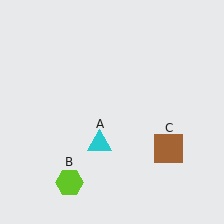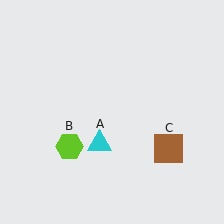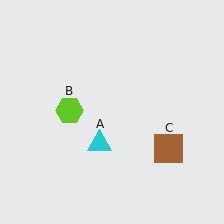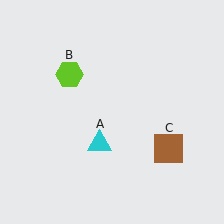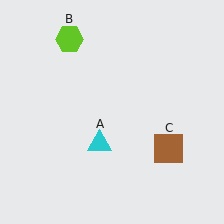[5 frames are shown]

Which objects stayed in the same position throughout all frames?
Cyan triangle (object A) and brown square (object C) remained stationary.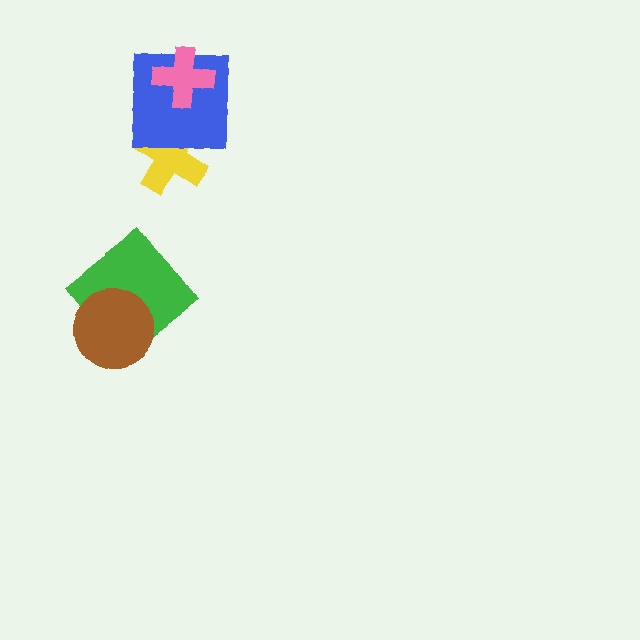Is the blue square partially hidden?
Yes, it is partially covered by another shape.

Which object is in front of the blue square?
The pink cross is in front of the blue square.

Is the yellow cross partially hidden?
Yes, it is partially covered by another shape.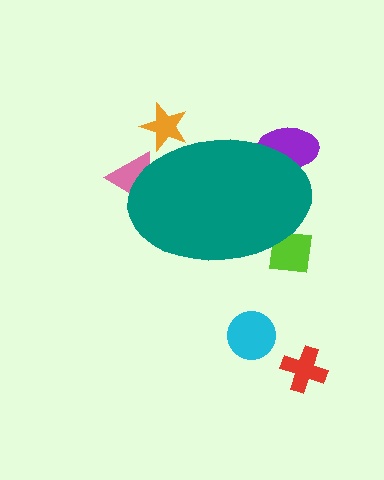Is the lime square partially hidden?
Yes, the lime square is partially hidden behind the teal ellipse.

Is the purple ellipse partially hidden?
Yes, the purple ellipse is partially hidden behind the teal ellipse.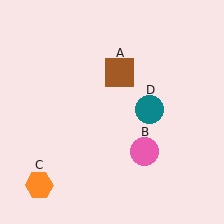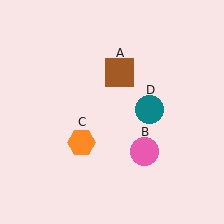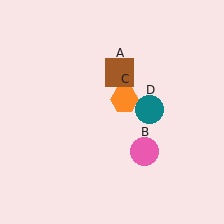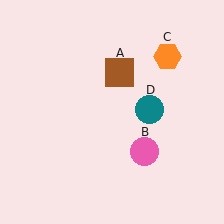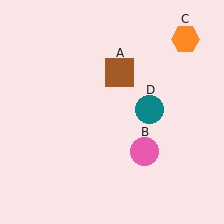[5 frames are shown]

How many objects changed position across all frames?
1 object changed position: orange hexagon (object C).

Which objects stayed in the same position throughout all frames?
Brown square (object A) and pink circle (object B) and teal circle (object D) remained stationary.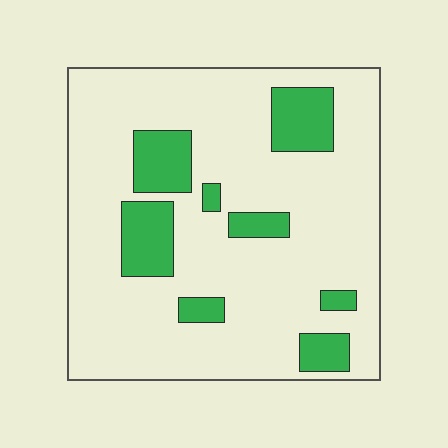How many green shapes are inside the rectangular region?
8.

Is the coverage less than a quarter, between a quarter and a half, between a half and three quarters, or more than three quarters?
Less than a quarter.